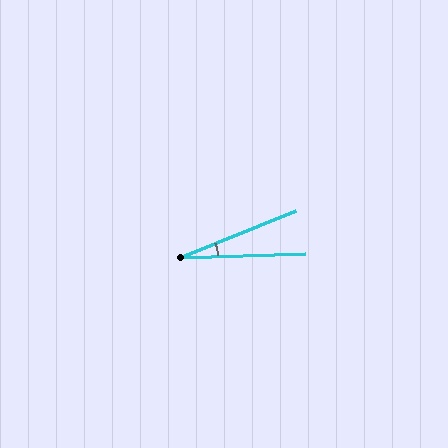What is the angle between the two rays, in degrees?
Approximately 20 degrees.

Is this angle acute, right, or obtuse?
It is acute.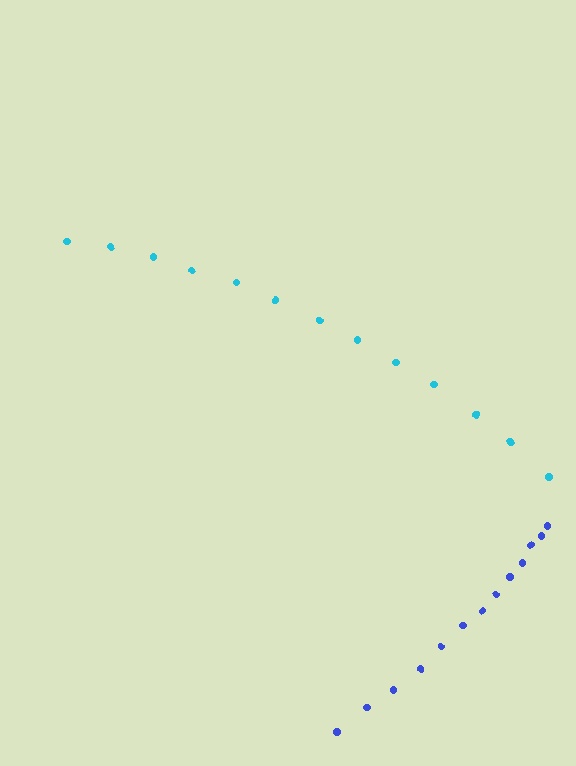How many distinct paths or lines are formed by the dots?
There are 2 distinct paths.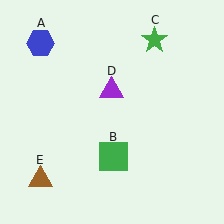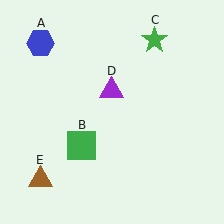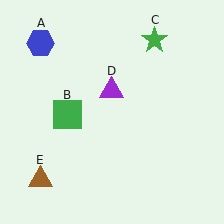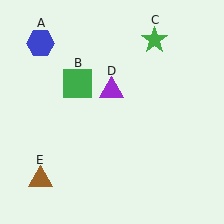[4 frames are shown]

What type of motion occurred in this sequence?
The green square (object B) rotated clockwise around the center of the scene.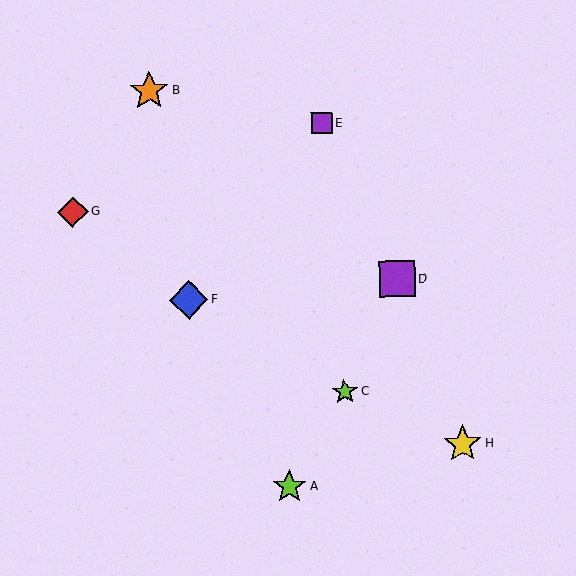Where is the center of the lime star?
The center of the lime star is at (290, 487).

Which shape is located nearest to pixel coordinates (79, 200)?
The red diamond (labeled G) at (73, 212) is nearest to that location.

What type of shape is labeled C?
Shape C is a lime star.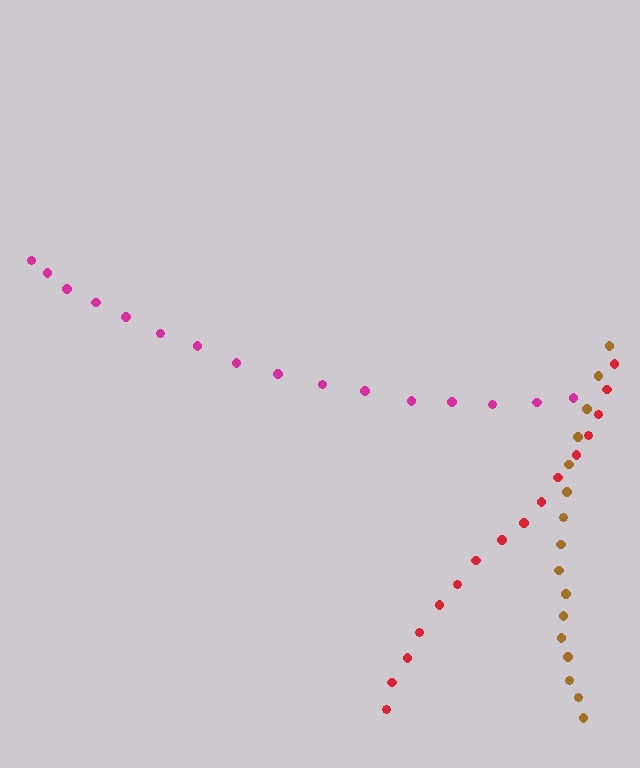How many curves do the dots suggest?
There are 3 distinct paths.